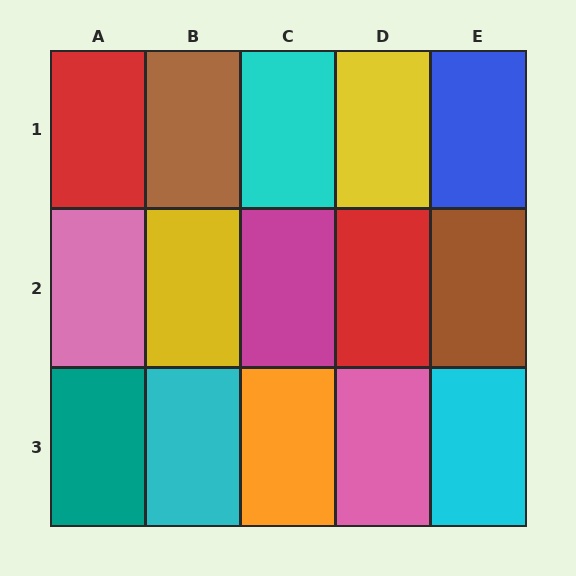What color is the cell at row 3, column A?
Teal.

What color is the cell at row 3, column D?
Pink.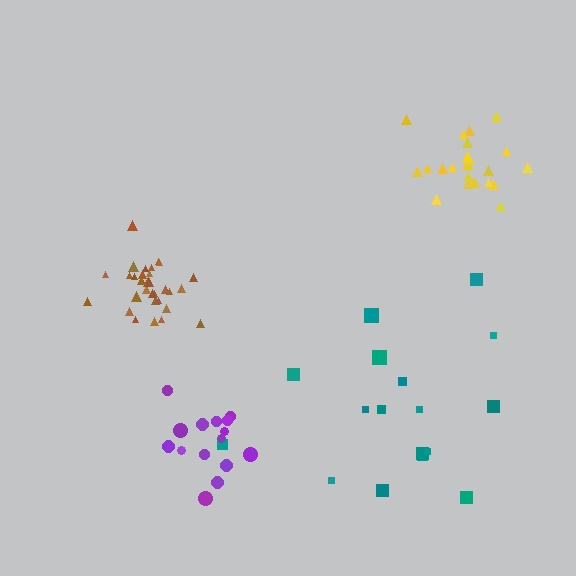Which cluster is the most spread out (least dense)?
Teal.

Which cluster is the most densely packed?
Brown.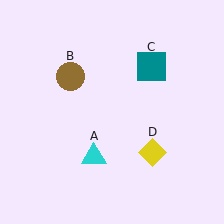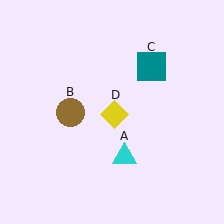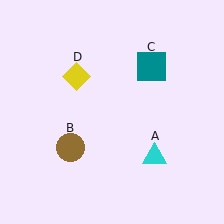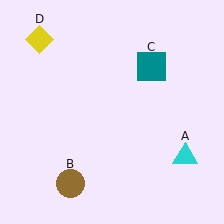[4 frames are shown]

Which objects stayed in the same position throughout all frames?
Teal square (object C) remained stationary.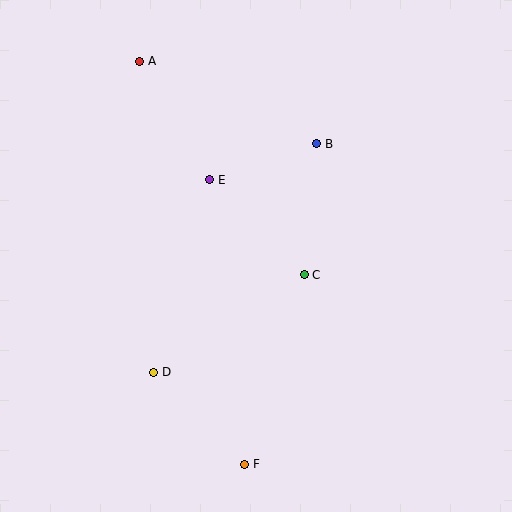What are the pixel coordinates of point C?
Point C is at (304, 275).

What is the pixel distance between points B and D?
The distance between B and D is 281 pixels.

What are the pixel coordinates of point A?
Point A is at (140, 61).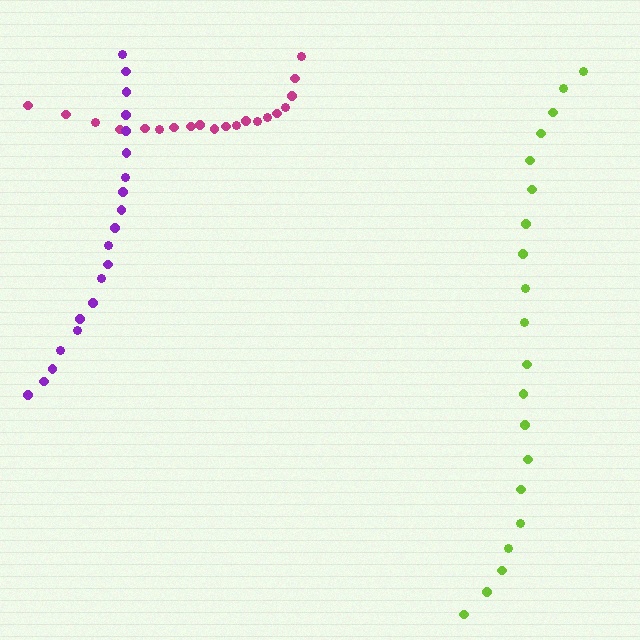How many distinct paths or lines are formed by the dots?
There are 3 distinct paths.